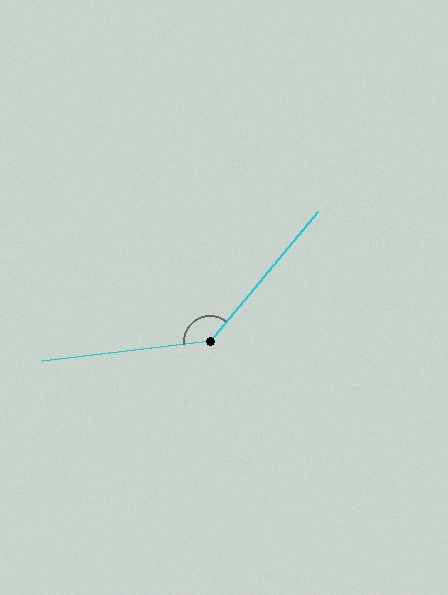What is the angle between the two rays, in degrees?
Approximately 136 degrees.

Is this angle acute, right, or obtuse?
It is obtuse.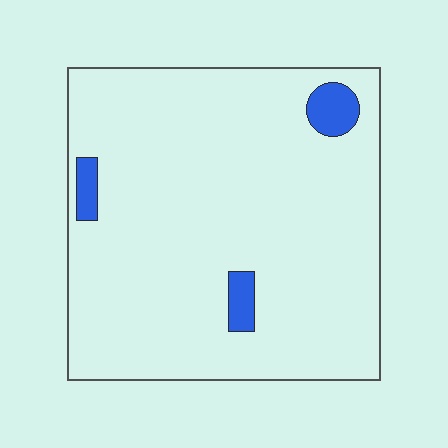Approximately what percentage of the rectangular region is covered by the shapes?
Approximately 5%.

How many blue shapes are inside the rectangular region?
3.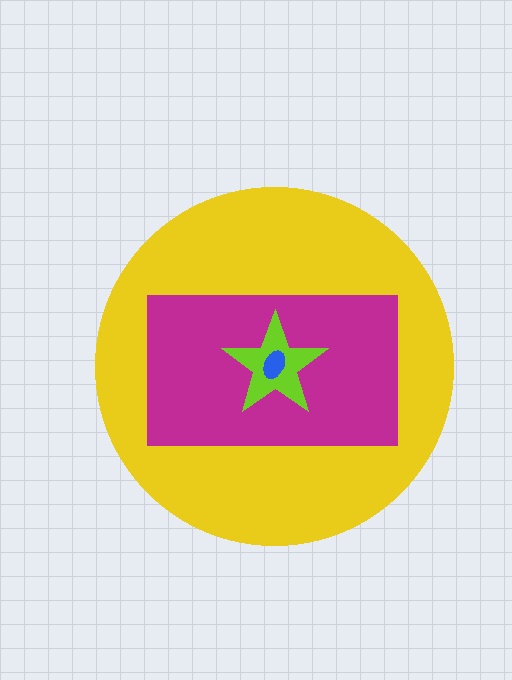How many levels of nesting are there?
4.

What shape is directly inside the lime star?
The blue ellipse.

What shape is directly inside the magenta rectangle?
The lime star.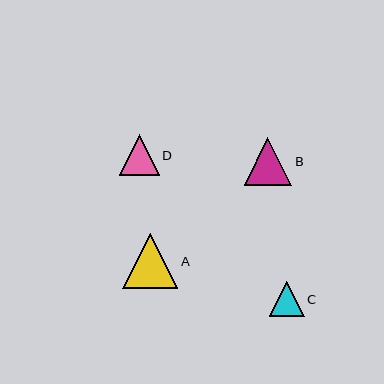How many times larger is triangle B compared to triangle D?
Triangle B is approximately 1.2 times the size of triangle D.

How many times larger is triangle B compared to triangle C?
Triangle B is approximately 1.4 times the size of triangle C.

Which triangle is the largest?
Triangle A is the largest with a size of approximately 55 pixels.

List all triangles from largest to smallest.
From largest to smallest: A, B, D, C.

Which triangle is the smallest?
Triangle C is the smallest with a size of approximately 35 pixels.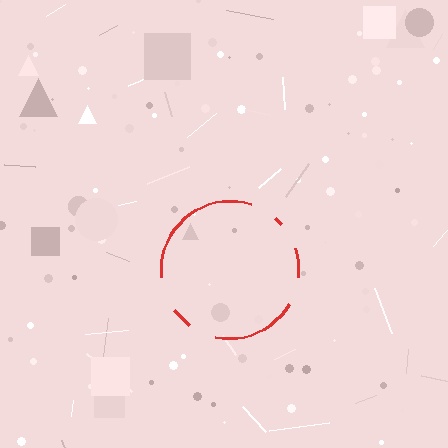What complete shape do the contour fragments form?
The contour fragments form a circle.